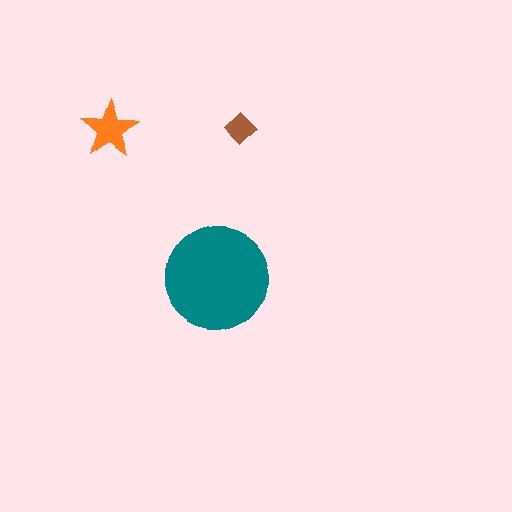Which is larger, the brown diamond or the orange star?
The orange star.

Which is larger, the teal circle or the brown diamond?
The teal circle.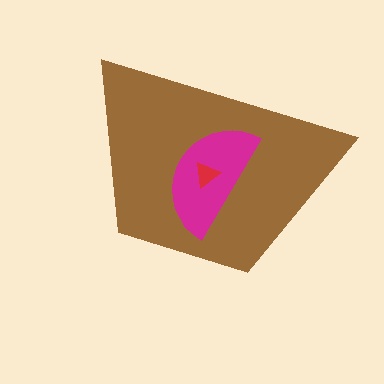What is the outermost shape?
The brown trapezoid.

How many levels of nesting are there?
3.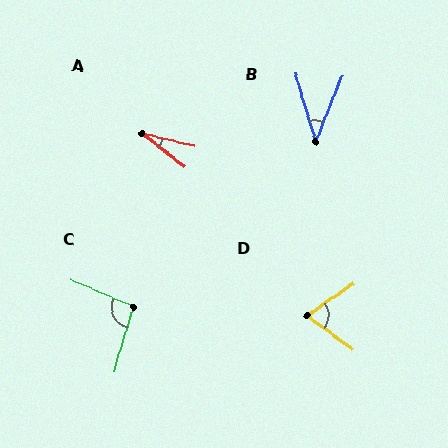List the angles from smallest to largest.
A (23°), B (39°), D (71°), C (97°).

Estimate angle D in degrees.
Approximately 71 degrees.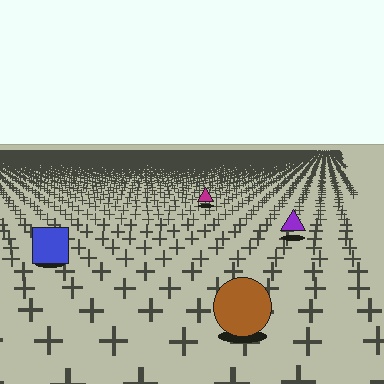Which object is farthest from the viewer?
The magenta triangle is farthest from the viewer. It appears smaller and the ground texture around it is denser.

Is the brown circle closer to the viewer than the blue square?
Yes. The brown circle is closer — you can tell from the texture gradient: the ground texture is coarser near it.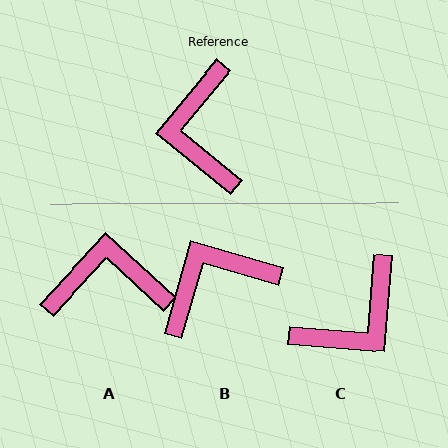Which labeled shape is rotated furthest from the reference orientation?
C, about 125 degrees away.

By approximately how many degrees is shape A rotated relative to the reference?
Approximately 93 degrees clockwise.